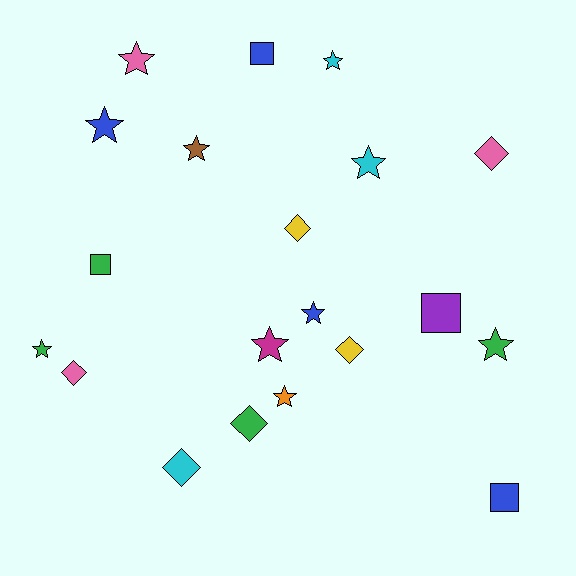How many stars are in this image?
There are 10 stars.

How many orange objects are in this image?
There is 1 orange object.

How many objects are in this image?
There are 20 objects.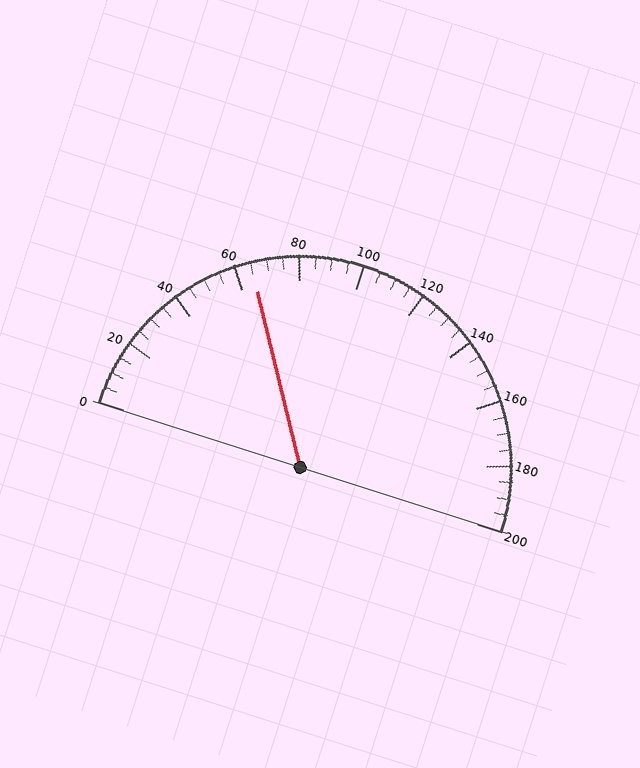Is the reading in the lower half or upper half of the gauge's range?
The reading is in the lower half of the range (0 to 200).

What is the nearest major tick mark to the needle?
The nearest major tick mark is 60.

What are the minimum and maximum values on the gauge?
The gauge ranges from 0 to 200.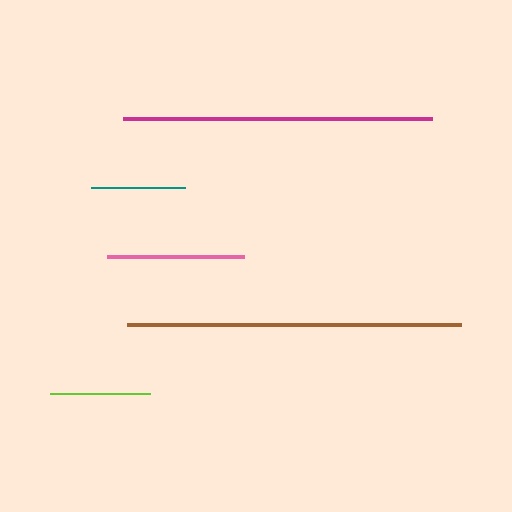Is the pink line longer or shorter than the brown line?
The brown line is longer than the pink line.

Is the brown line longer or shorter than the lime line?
The brown line is longer than the lime line.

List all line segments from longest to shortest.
From longest to shortest: brown, magenta, pink, lime, teal.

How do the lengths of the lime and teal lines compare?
The lime and teal lines are approximately the same length.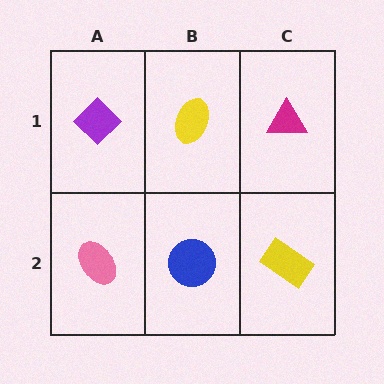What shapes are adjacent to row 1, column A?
A pink ellipse (row 2, column A), a yellow ellipse (row 1, column B).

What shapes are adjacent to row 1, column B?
A blue circle (row 2, column B), a purple diamond (row 1, column A), a magenta triangle (row 1, column C).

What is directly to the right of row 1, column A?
A yellow ellipse.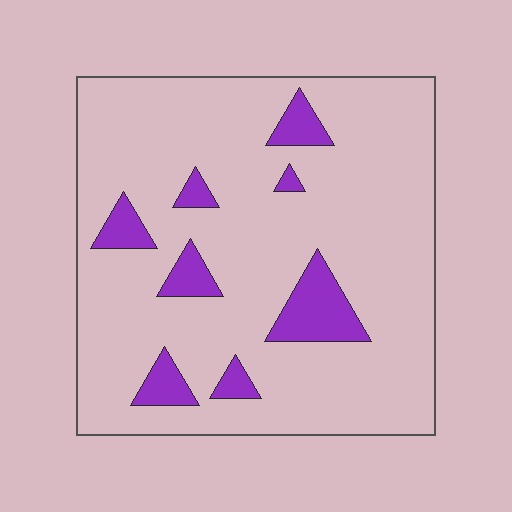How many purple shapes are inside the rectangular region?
8.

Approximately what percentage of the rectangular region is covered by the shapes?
Approximately 10%.